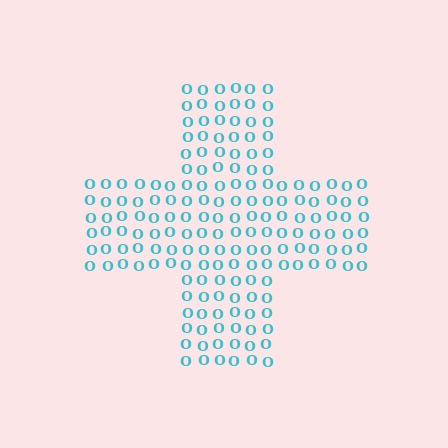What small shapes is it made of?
It is made of small letter O's.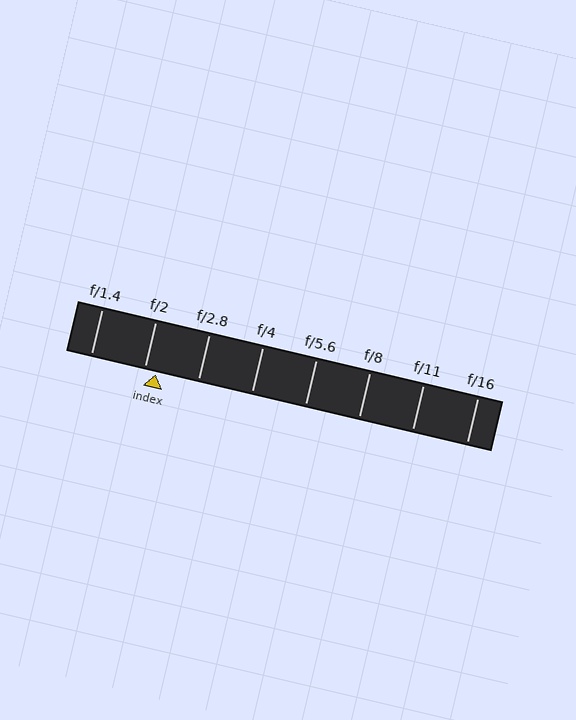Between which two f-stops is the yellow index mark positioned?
The index mark is between f/2 and f/2.8.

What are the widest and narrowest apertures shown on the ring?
The widest aperture shown is f/1.4 and the narrowest is f/16.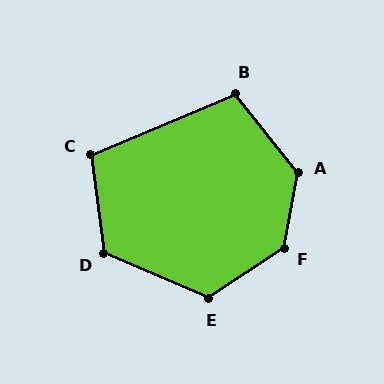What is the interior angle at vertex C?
Approximately 106 degrees (obtuse).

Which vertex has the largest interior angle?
F, at approximately 134 degrees.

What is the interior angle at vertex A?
Approximately 131 degrees (obtuse).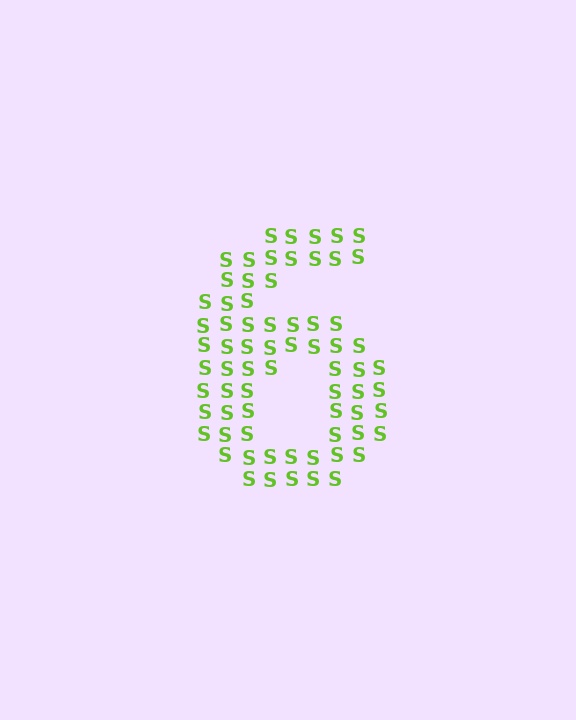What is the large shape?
The large shape is the digit 6.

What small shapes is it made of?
It is made of small letter S's.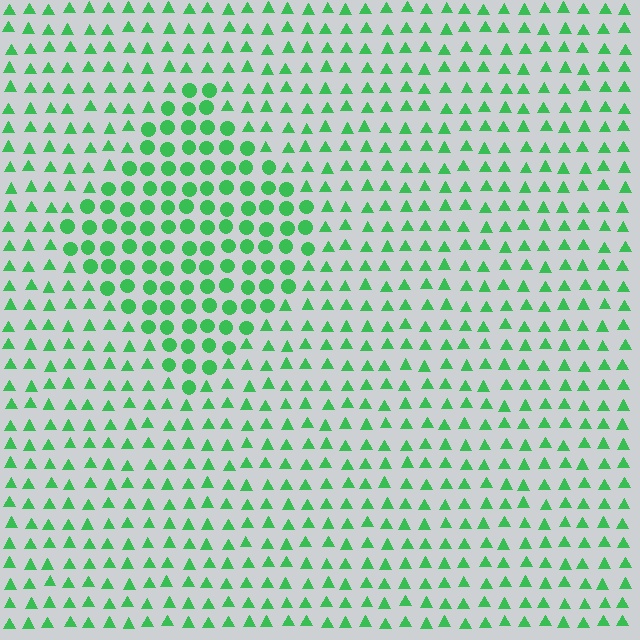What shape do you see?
I see a diamond.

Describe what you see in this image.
The image is filled with small green elements arranged in a uniform grid. A diamond-shaped region contains circles, while the surrounding area contains triangles. The boundary is defined purely by the change in element shape.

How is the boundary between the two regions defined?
The boundary is defined by a change in element shape: circles inside vs. triangles outside. All elements share the same color and spacing.